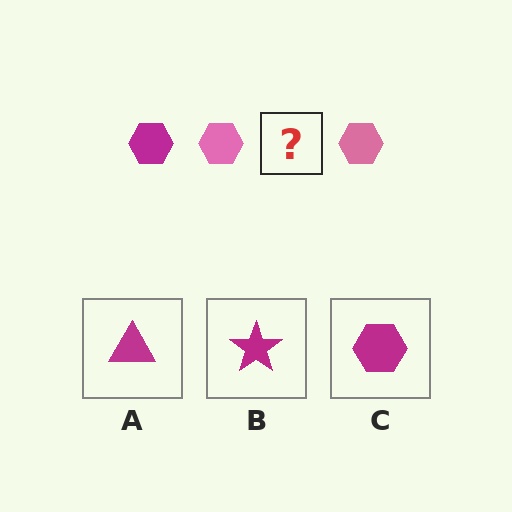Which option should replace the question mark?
Option C.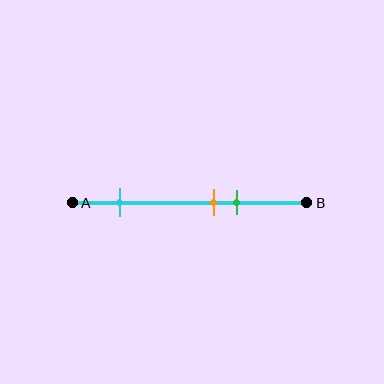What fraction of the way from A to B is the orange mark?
The orange mark is approximately 60% (0.6) of the way from A to B.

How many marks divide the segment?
There are 3 marks dividing the segment.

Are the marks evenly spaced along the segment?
No, the marks are not evenly spaced.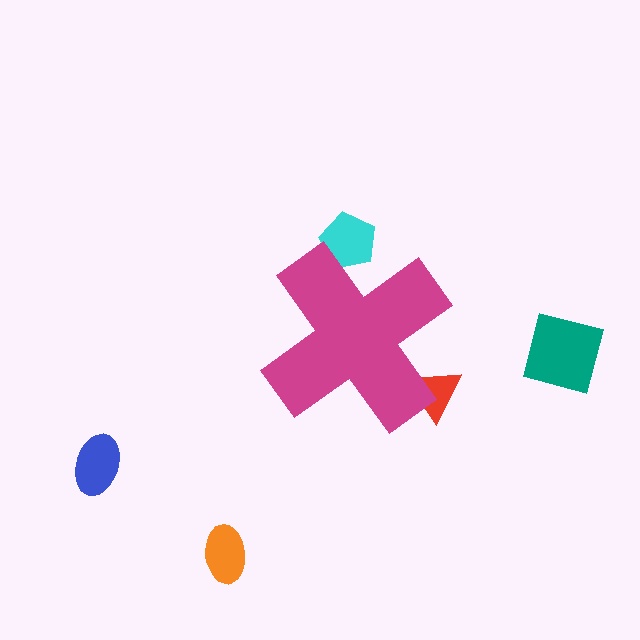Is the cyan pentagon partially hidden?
Yes, the cyan pentagon is partially hidden behind the magenta cross.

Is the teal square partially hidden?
No, the teal square is fully visible.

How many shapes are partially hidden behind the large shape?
2 shapes are partially hidden.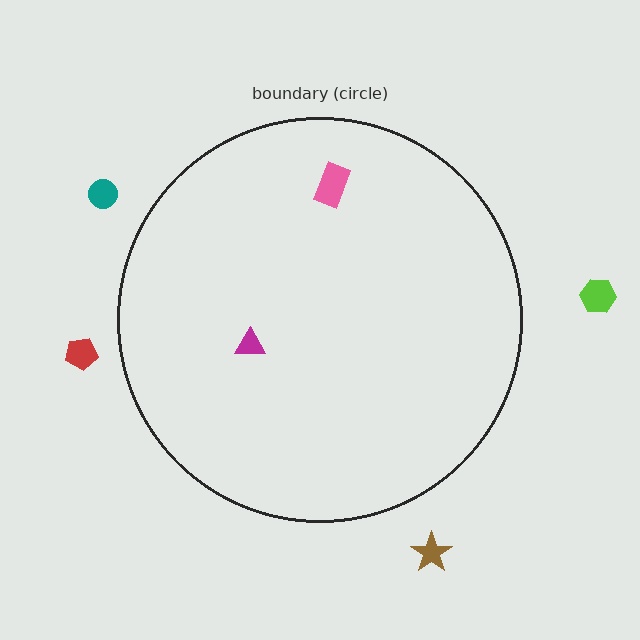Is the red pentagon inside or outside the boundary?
Outside.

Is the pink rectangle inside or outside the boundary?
Inside.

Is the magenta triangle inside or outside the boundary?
Inside.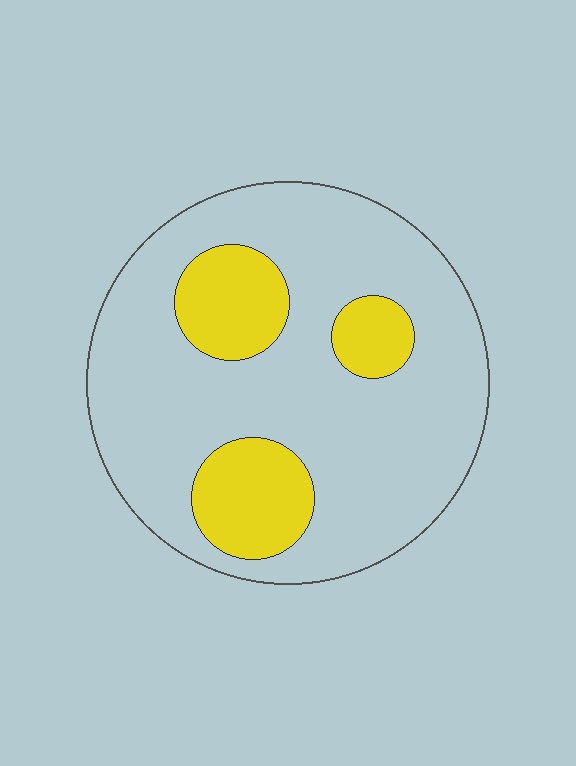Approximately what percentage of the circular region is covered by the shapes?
Approximately 20%.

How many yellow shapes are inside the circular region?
3.